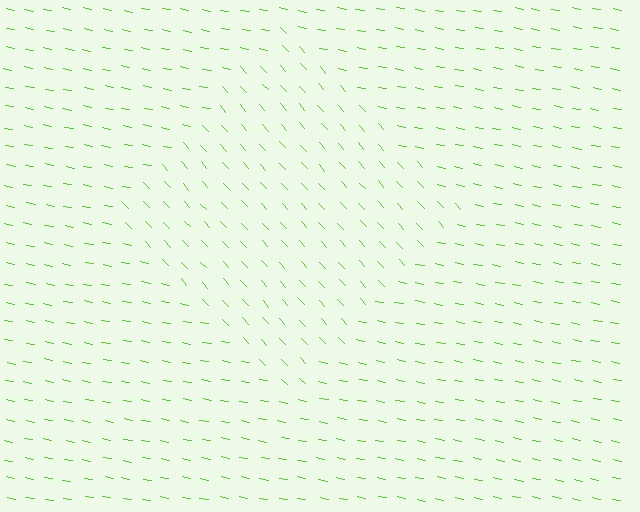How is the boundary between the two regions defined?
The boundary is defined purely by a change in line orientation (approximately 37 degrees difference). All lines are the same color and thickness.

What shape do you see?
I see a diamond.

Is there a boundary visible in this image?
Yes, there is a texture boundary formed by a change in line orientation.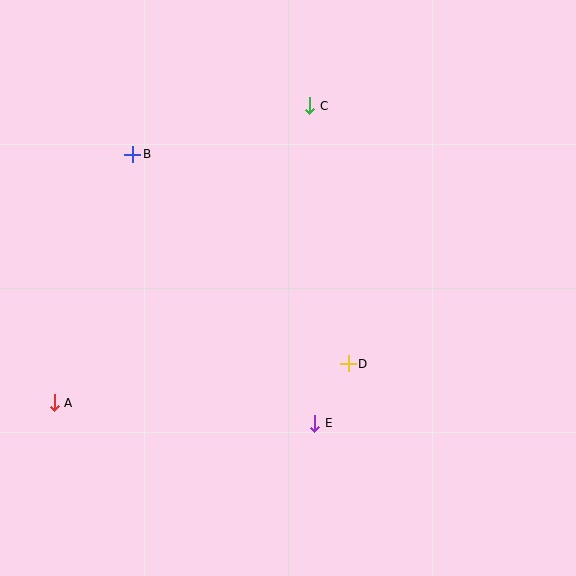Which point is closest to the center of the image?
Point D at (348, 364) is closest to the center.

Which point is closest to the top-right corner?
Point C is closest to the top-right corner.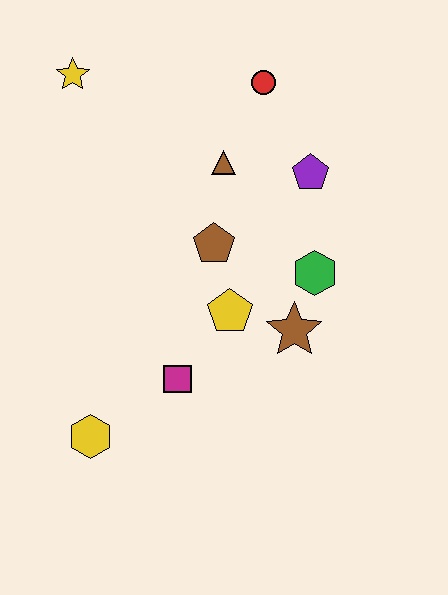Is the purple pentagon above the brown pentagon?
Yes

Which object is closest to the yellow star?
The brown triangle is closest to the yellow star.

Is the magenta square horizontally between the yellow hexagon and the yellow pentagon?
Yes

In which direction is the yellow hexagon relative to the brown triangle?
The yellow hexagon is below the brown triangle.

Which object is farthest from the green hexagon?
The yellow star is farthest from the green hexagon.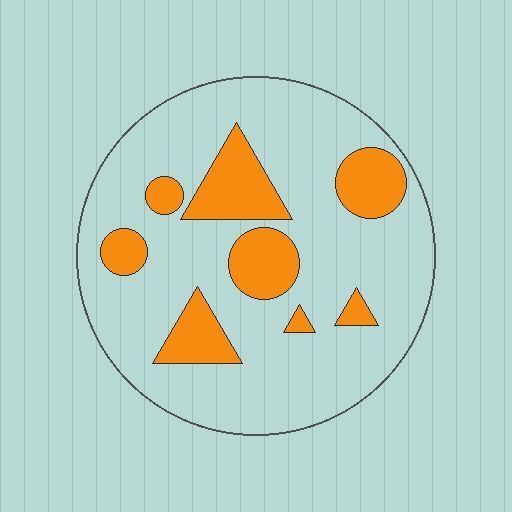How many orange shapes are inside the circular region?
8.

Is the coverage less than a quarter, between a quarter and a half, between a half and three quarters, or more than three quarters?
Less than a quarter.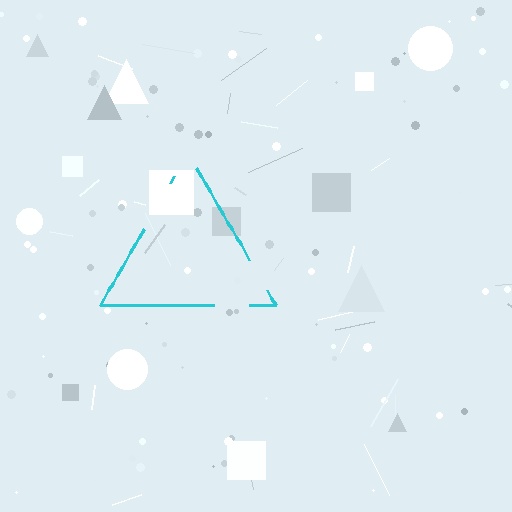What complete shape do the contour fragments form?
The contour fragments form a triangle.